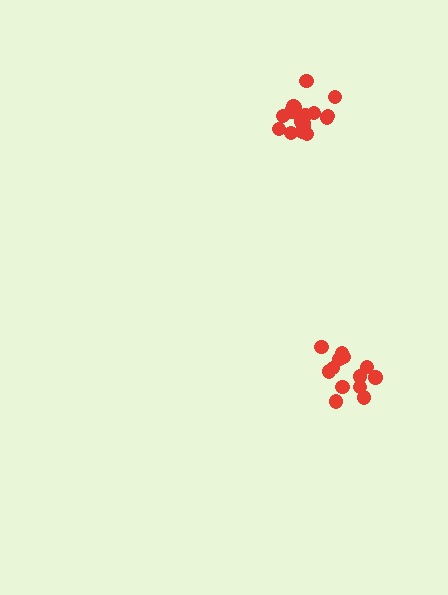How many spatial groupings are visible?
There are 2 spatial groupings.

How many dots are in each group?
Group 1: 13 dots, Group 2: 19 dots (32 total).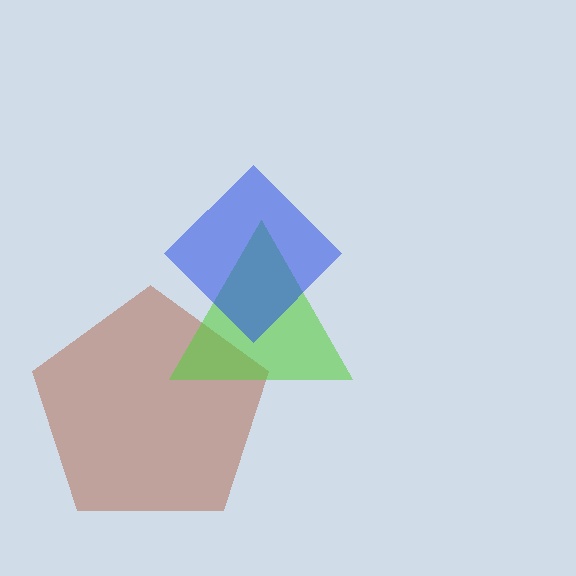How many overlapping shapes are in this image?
There are 3 overlapping shapes in the image.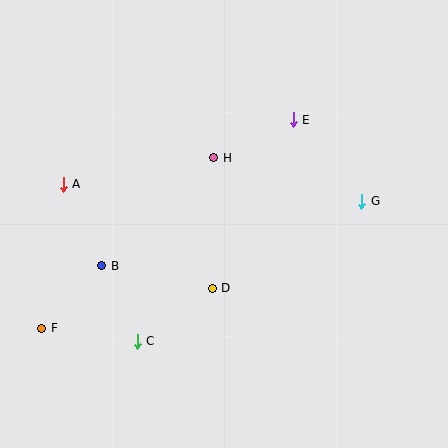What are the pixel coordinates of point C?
Point C is at (137, 342).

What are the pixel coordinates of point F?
Point F is at (42, 328).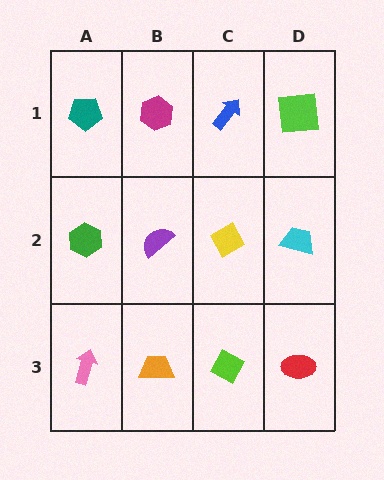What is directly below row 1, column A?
A green hexagon.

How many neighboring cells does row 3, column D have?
2.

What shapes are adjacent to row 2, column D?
A lime square (row 1, column D), a red ellipse (row 3, column D), a yellow diamond (row 2, column C).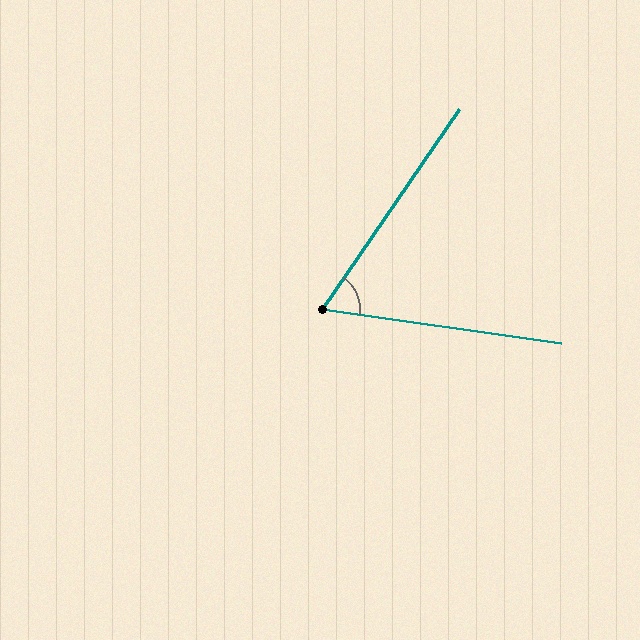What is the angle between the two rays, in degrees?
Approximately 64 degrees.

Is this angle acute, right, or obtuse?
It is acute.